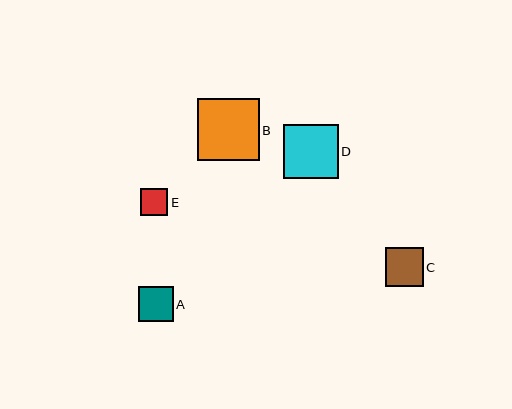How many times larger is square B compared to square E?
Square B is approximately 2.3 times the size of square E.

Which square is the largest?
Square B is the largest with a size of approximately 62 pixels.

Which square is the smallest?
Square E is the smallest with a size of approximately 27 pixels.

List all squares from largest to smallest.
From largest to smallest: B, D, C, A, E.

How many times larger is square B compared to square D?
Square B is approximately 1.1 times the size of square D.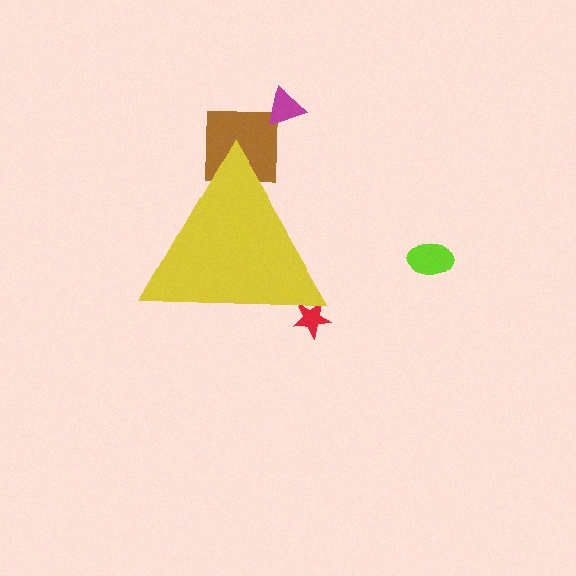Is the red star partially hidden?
Yes, the red star is partially hidden behind the yellow triangle.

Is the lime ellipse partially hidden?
No, the lime ellipse is fully visible.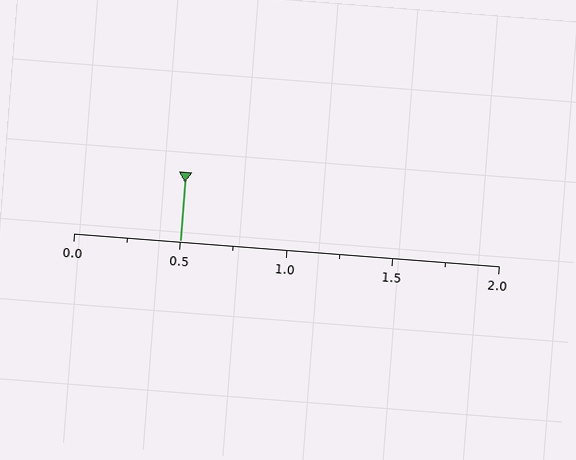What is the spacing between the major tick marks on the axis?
The major ticks are spaced 0.5 apart.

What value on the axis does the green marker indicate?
The marker indicates approximately 0.5.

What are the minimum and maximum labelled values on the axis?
The axis runs from 0.0 to 2.0.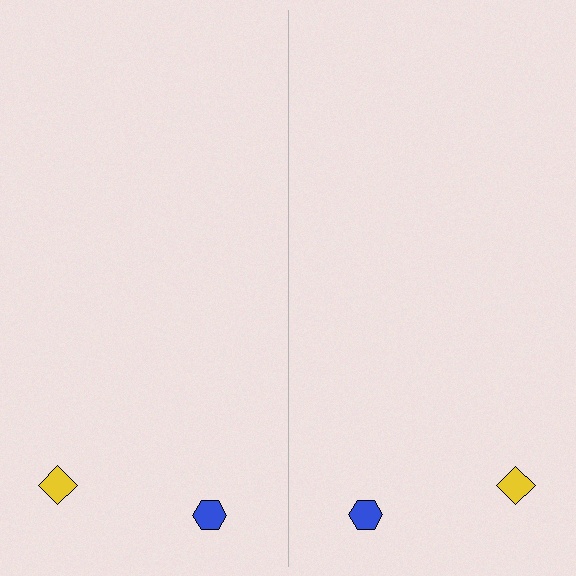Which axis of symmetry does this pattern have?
The pattern has a vertical axis of symmetry running through the center of the image.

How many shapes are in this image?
There are 4 shapes in this image.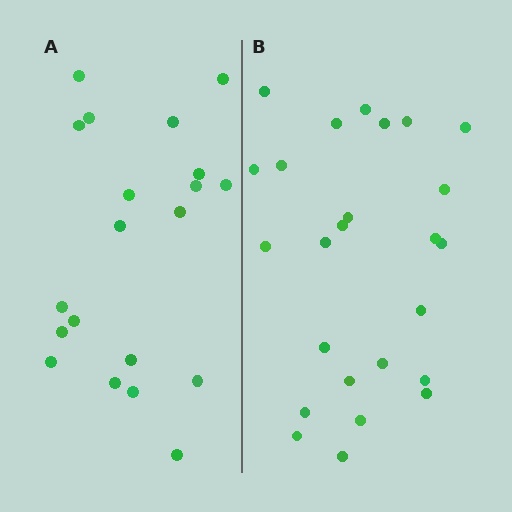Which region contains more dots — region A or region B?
Region B (the right region) has more dots.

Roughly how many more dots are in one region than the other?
Region B has about 5 more dots than region A.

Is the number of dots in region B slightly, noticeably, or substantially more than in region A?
Region B has noticeably more, but not dramatically so. The ratio is roughly 1.2 to 1.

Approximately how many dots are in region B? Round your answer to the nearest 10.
About 20 dots. (The exact count is 25, which rounds to 20.)